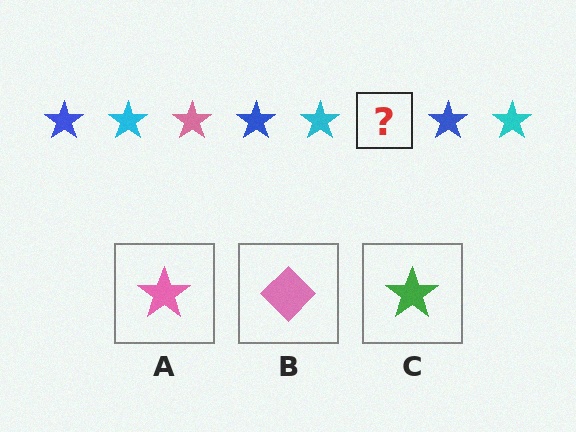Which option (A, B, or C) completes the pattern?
A.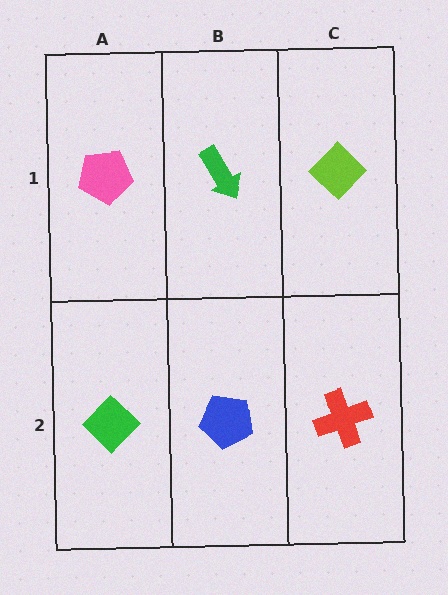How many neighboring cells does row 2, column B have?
3.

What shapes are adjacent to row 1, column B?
A blue pentagon (row 2, column B), a pink pentagon (row 1, column A), a lime diamond (row 1, column C).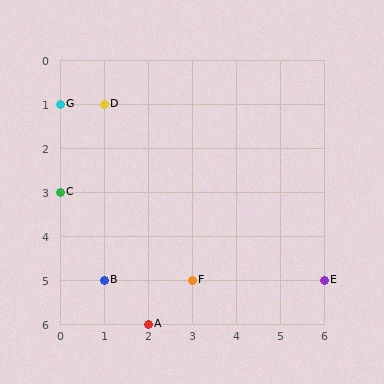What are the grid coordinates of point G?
Point G is at grid coordinates (0, 1).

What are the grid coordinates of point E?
Point E is at grid coordinates (6, 5).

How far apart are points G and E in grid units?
Points G and E are 6 columns and 4 rows apart (about 7.2 grid units diagonally).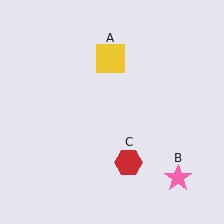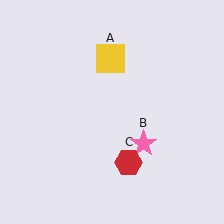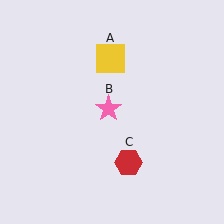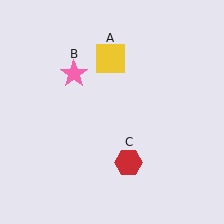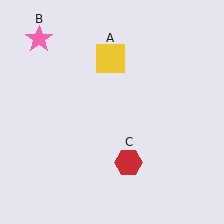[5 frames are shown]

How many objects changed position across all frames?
1 object changed position: pink star (object B).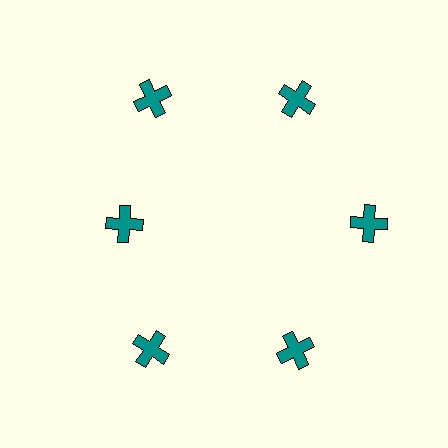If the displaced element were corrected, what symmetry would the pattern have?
It would have 6-fold rotational symmetry — the pattern would map onto itself every 60 degrees.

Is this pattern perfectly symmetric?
No. The 6 teal crosses are arranged in a ring, but one element near the 9 o'clock position is pulled inward toward the center, breaking the 6-fold rotational symmetry.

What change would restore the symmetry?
The symmetry would be restored by moving it outward, back onto the ring so that all 6 crosses sit at equal angles and equal distance from the center.